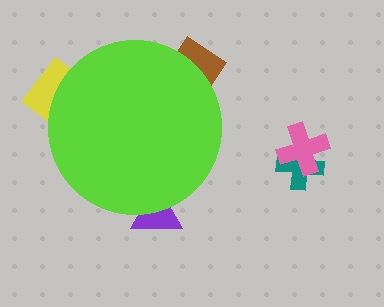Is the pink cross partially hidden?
No, the pink cross is fully visible.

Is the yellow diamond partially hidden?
Yes, the yellow diamond is partially hidden behind the lime circle.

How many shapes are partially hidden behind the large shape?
3 shapes are partially hidden.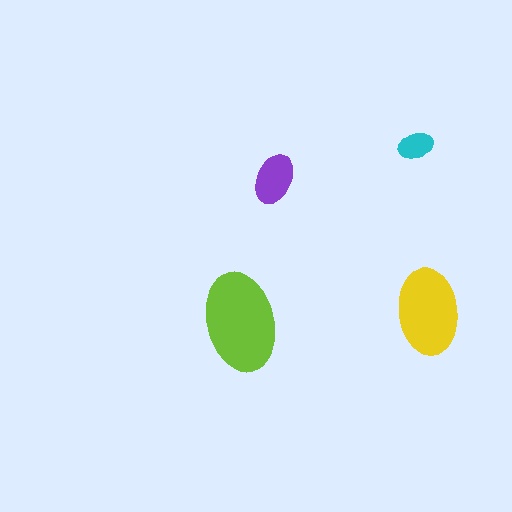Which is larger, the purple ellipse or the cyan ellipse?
The purple one.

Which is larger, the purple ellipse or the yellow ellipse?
The yellow one.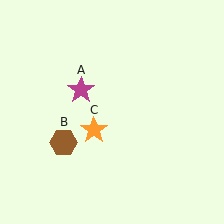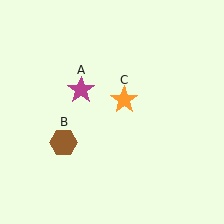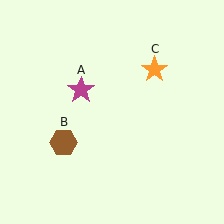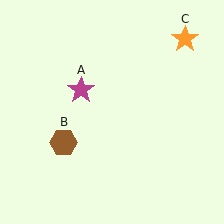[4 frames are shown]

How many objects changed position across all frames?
1 object changed position: orange star (object C).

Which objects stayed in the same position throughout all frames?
Magenta star (object A) and brown hexagon (object B) remained stationary.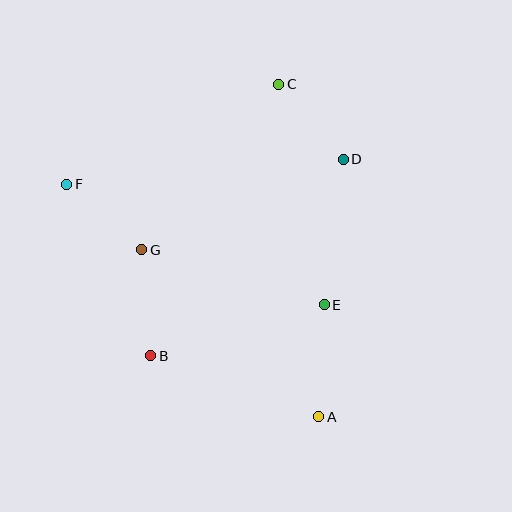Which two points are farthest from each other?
Points A and F are farthest from each other.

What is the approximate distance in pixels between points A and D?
The distance between A and D is approximately 259 pixels.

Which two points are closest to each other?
Points C and D are closest to each other.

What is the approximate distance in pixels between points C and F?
The distance between C and F is approximately 234 pixels.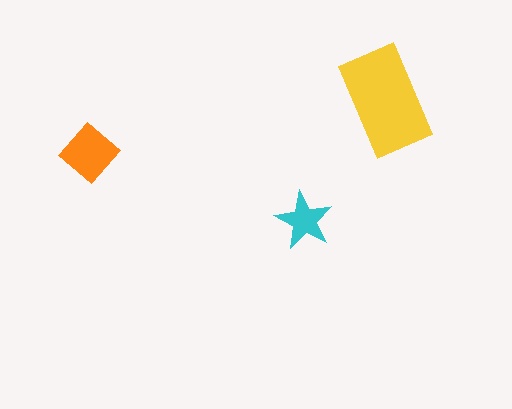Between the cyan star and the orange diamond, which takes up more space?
The orange diamond.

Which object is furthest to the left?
The orange diamond is leftmost.